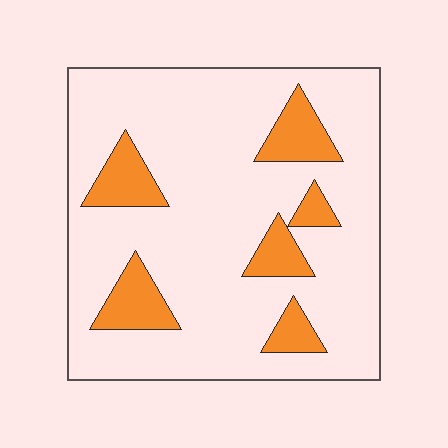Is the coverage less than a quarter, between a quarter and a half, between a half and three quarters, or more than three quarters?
Less than a quarter.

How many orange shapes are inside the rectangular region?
6.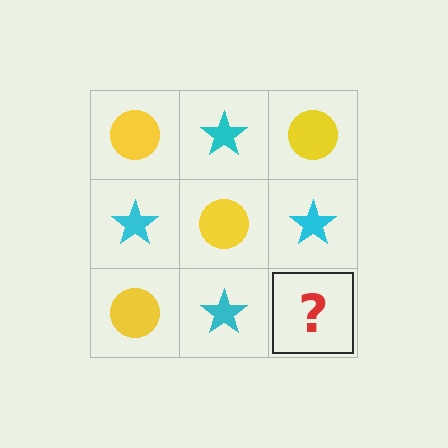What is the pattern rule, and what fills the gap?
The rule is that it alternates yellow circle and cyan star in a checkerboard pattern. The gap should be filled with a yellow circle.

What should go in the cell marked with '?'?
The missing cell should contain a yellow circle.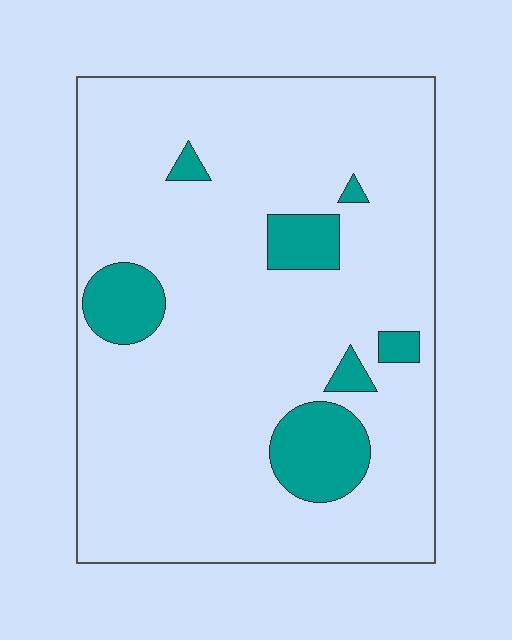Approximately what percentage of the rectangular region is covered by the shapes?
Approximately 10%.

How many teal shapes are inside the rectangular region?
7.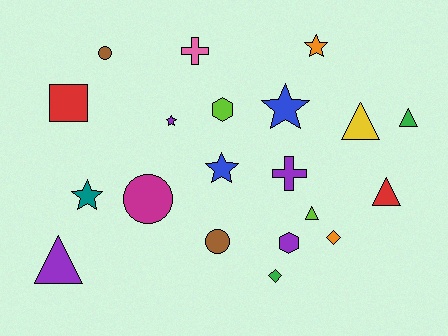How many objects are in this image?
There are 20 objects.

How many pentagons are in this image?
There are no pentagons.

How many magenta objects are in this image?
There is 1 magenta object.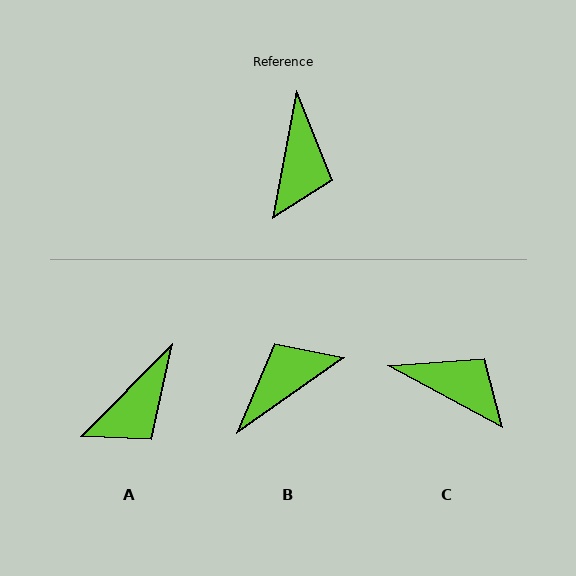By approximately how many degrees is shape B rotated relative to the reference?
Approximately 136 degrees counter-clockwise.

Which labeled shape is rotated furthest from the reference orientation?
B, about 136 degrees away.